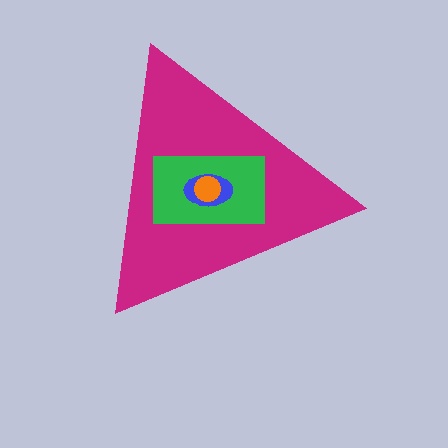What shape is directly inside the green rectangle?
The blue ellipse.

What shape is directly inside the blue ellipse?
The orange circle.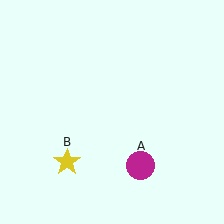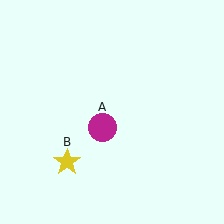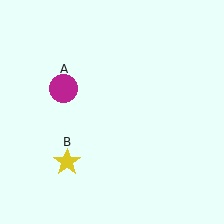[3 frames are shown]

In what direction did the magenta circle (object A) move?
The magenta circle (object A) moved up and to the left.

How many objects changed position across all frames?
1 object changed position: magenta circle (object A).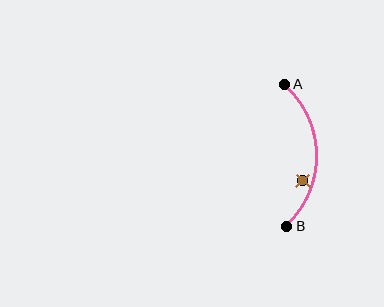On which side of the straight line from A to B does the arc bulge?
The arc bulges to the right of the straight line connecting A and B.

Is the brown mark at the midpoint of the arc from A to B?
No — the brown mark does not lie on the arc at all. It sits slightly inside the curve.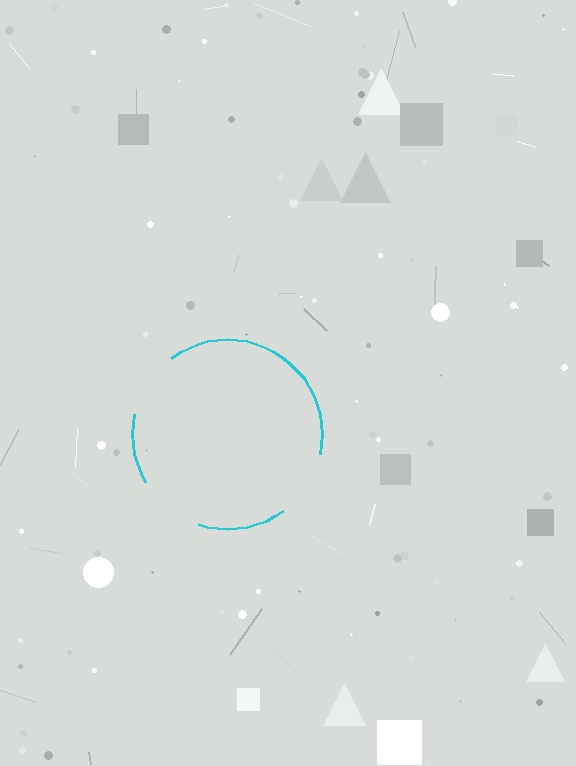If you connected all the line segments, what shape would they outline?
They would outline a circle.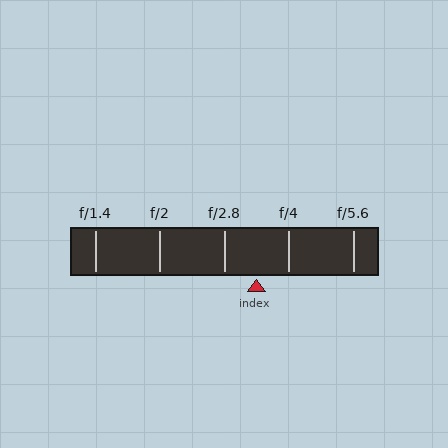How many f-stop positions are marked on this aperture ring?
There are 5 f-stop positions marked.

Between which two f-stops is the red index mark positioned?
The index mark is between f/2.8 and f/4.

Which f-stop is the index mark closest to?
The index mark is closest to f/4.